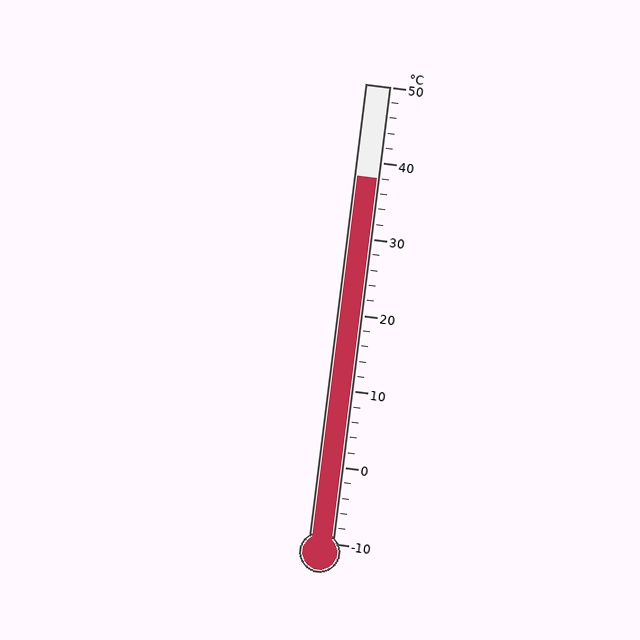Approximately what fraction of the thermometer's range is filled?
The thermometer is filled to approximately 80% of its range.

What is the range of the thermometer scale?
The thermometer scale ranges from -10°C to 50°C.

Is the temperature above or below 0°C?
The temperature is above 0°C.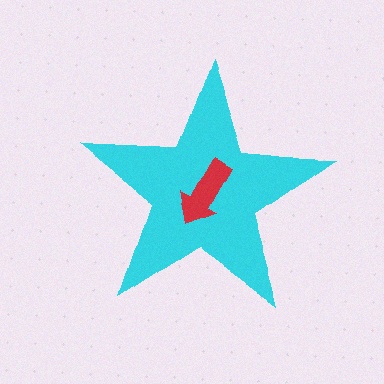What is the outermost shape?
The cyan star.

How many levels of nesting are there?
2.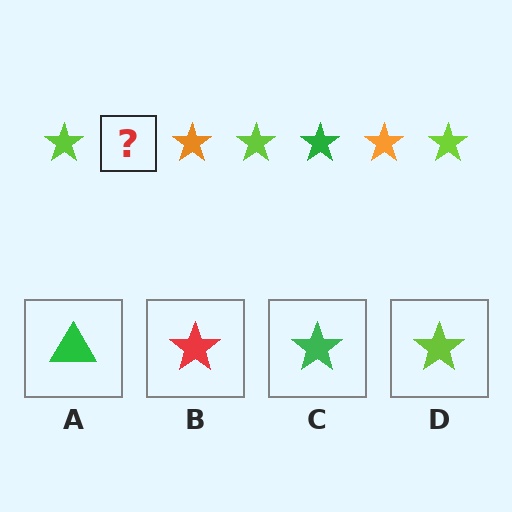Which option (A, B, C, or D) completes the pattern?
C.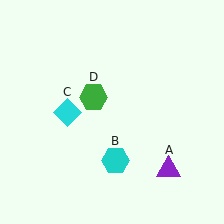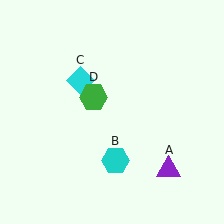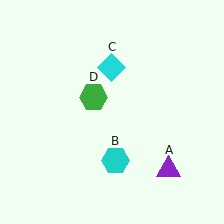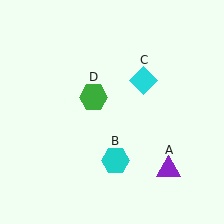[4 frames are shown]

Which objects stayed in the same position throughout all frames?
Purple triangle (object A) and cyan hexagon (object B) and green hexagon (object D) remained stationary.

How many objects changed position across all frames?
1 object changed position: cyan diamond (object C).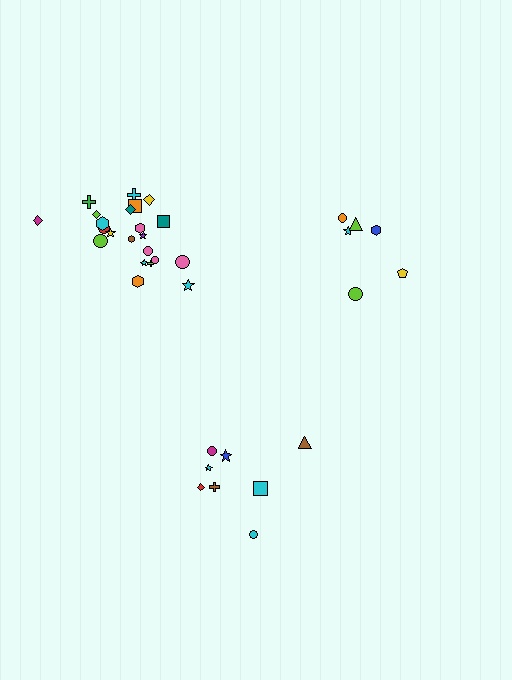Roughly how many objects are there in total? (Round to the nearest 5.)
Roughly 35 objects in total.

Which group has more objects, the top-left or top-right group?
The top-left group.